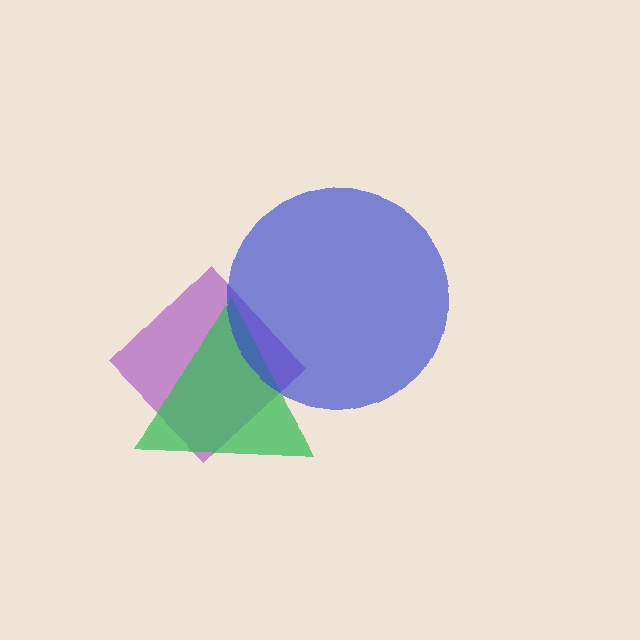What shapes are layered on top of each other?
The layered shapes are: a purple diamond, a green triangle, a blue circle.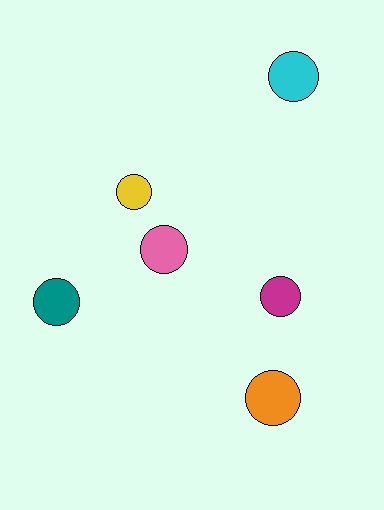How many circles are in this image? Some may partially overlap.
There are 6 circles.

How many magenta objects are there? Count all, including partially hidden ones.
There is 1 magenta object.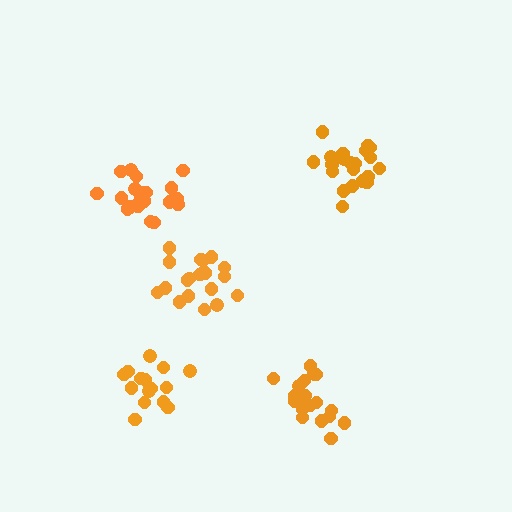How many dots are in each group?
Group 1: 21 dots, Group 2: 21 dots, Group 3: 15 dots, Group 4: 20 dots, Group 5: 21 dots (98 total).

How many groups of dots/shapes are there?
There are 5 groups.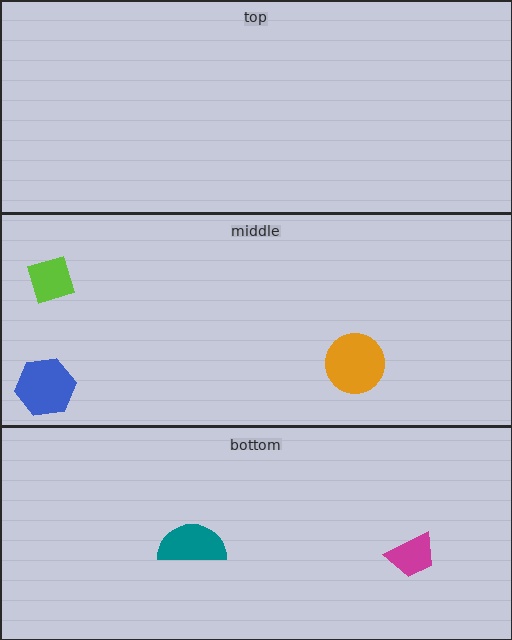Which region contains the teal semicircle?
The bottom region.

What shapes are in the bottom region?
The magenta trapezoid, the teal semicircle.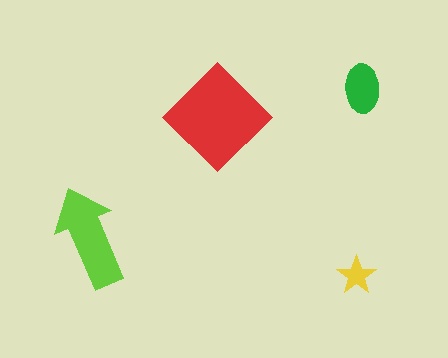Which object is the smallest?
The yellow star.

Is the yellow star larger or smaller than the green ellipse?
Smaller.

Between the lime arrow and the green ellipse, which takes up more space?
The lime arrow.